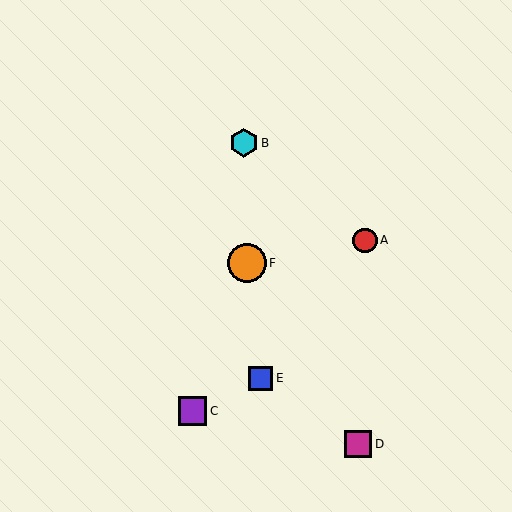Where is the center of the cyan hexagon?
The center of the cyan hexagon is at (244, 143).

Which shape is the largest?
The orange circle (labeled F) is the largest.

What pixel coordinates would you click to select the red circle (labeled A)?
Click at (365, 240) to select the red circle A.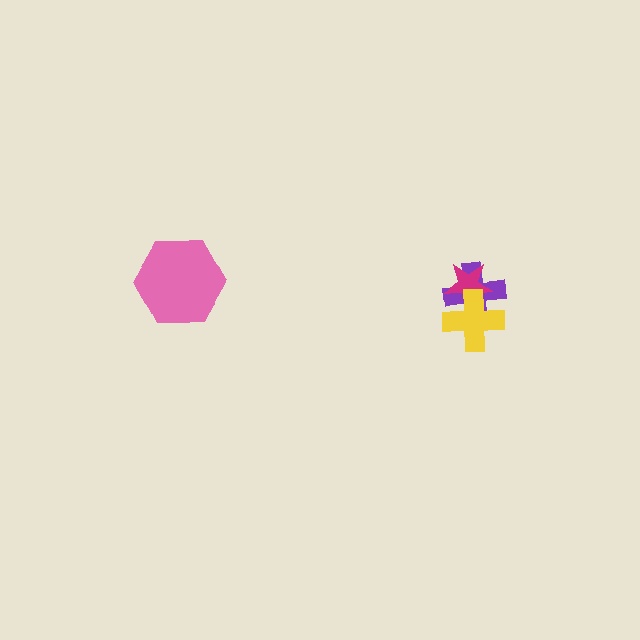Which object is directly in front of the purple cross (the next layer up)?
The magenta star is directly in front of the purple cross.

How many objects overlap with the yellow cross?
2 objects overlap with the yellow cross.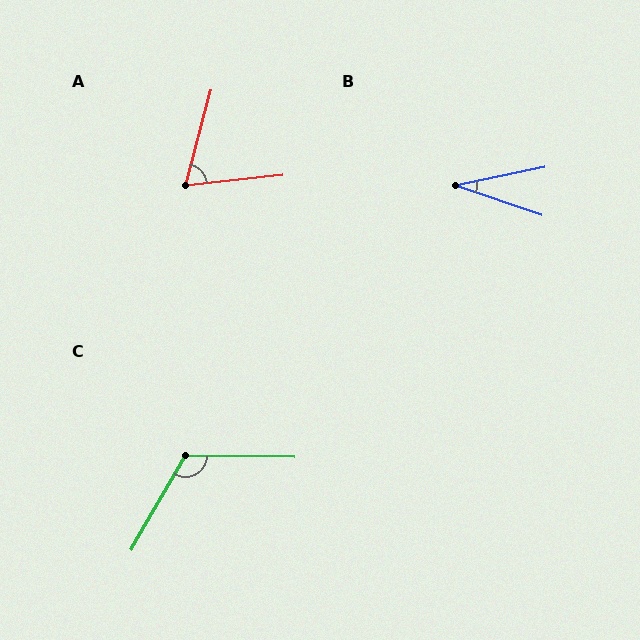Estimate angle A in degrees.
Approximately 69 degrees.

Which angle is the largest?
C, at approximately 119 degrees.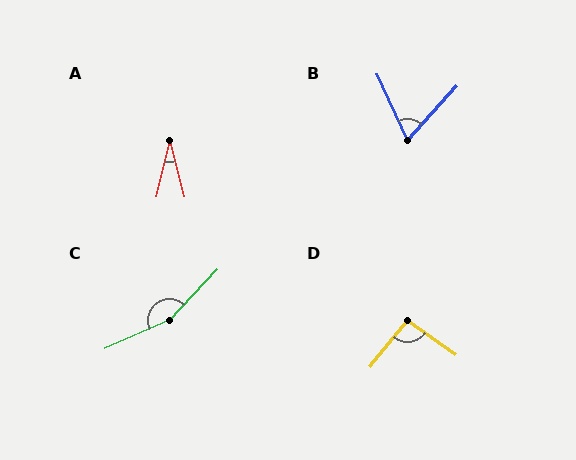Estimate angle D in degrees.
Approximately 94 degrees.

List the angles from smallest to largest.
A (27°), B (67°), D (94°), C (157°).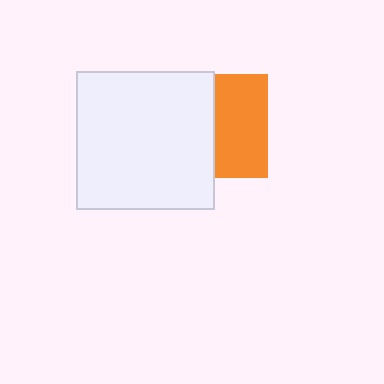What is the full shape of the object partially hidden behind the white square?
The partially hidden object is an orange square.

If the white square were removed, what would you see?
You would see the complete orange square.